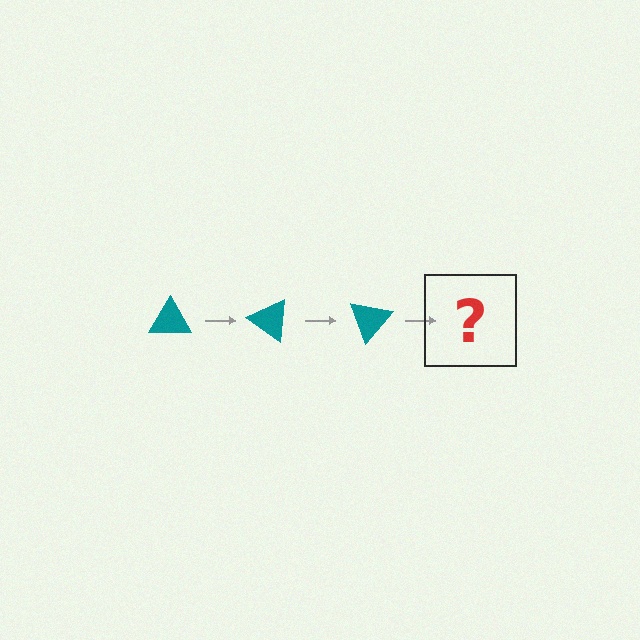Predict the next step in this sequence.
The next step is a teal triangle rotated 105 degrees.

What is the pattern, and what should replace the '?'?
The pattern is that the triangle rotates 35 degrees each step. The '?' should be a teal triangle rotated 105 degrees.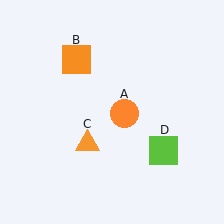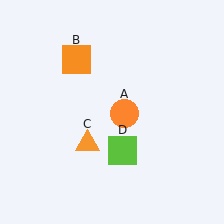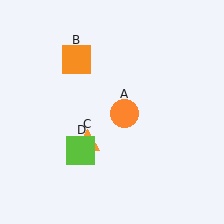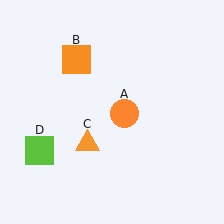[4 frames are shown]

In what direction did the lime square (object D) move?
The lime square (object D) moved left.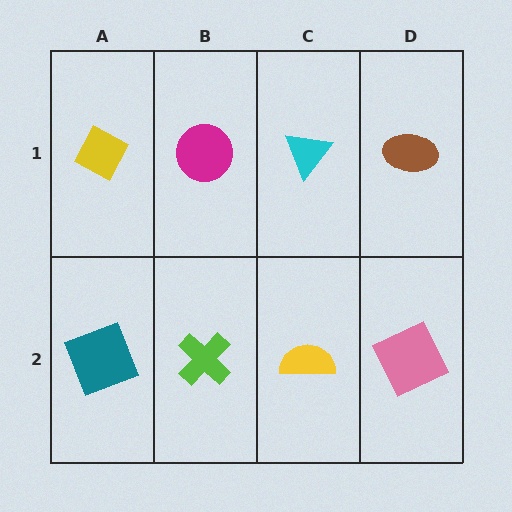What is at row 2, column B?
A lime cross.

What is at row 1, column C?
A cyan triangle.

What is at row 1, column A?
A yellow diamond.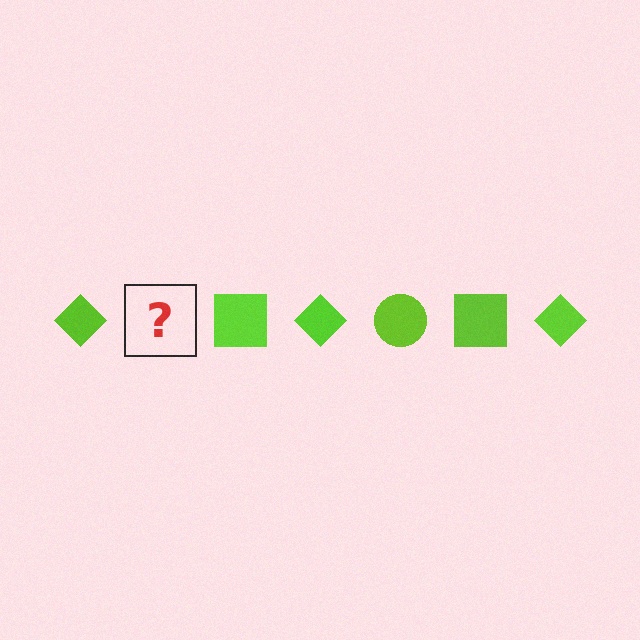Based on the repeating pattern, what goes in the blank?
The blank should be a lime circle.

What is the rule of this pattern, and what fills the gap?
The rule is that the pattern cycles through diamond, circle, square shapes in lime. The gap should be filled with a lime circle.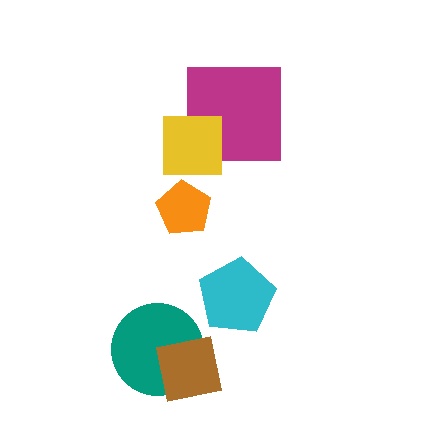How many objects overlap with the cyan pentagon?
0 objects overlap with the cyan pentagon.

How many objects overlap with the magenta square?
1 object overlaps with the magenta square.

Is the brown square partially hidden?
No, no other shape covers it.